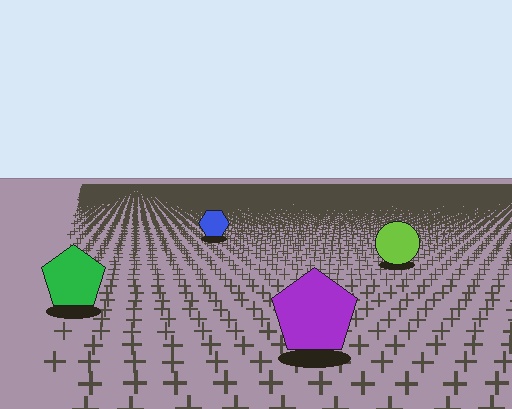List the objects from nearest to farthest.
From nearest to farthest: the purple pentagon, the green pentagon, the lime circle, the blue hexagon.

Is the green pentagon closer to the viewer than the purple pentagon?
No. The purple pentagon is closer — you can tell from the texture gradient: the ground texture is coarser near it.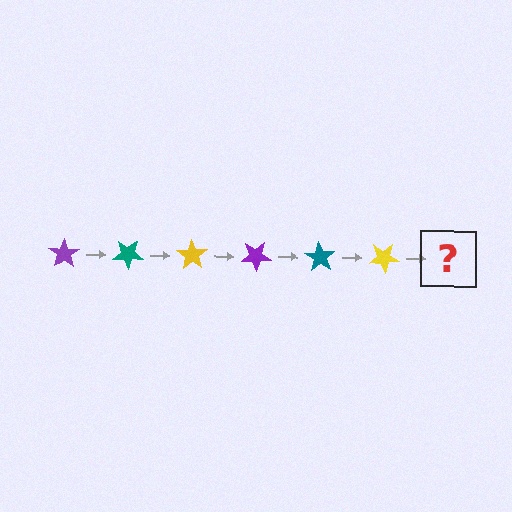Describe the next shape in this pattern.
It should be a purple star, rotated 210 degrees from the start.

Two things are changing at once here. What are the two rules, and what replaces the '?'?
The two rules are that it rotates 35 degrees each step and the color cycles through purple, teal, and yellow. The '?' should be a purple star, rotated 210 degrees from the start.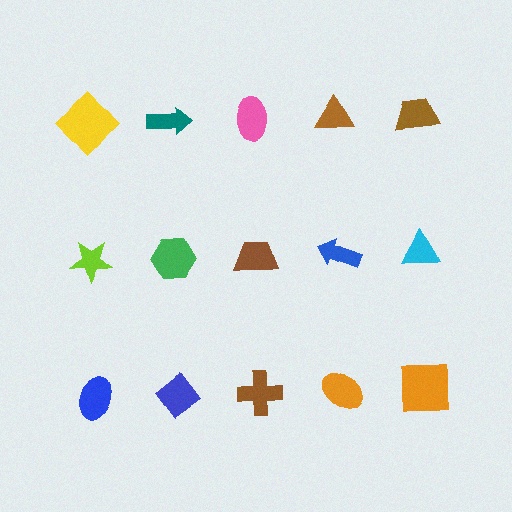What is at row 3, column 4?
An orange ellipse.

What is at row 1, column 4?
A brown triangle.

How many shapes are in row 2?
5 shapes.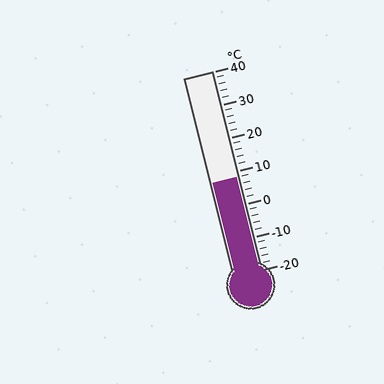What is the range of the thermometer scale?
The thermometer scale ranges from -20°C to 40°C.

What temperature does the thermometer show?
The thermometer shows approximately 8°C.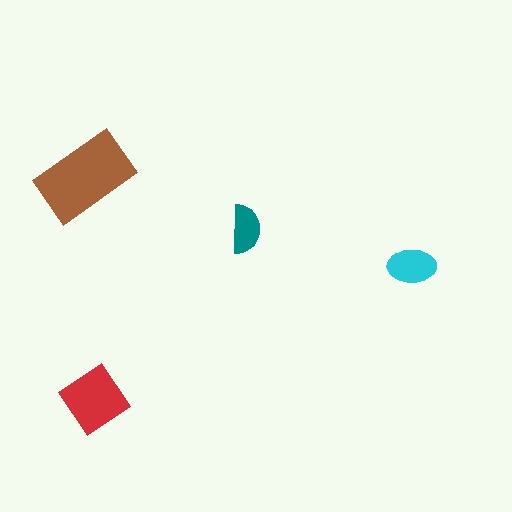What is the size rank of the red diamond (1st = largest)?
2nd.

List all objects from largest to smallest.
The brown rectangle, the red diamond, the cyan ellipse, the teal semicircle.